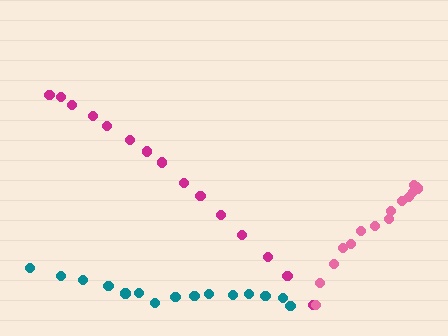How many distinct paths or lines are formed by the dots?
There are 3 distinct paths.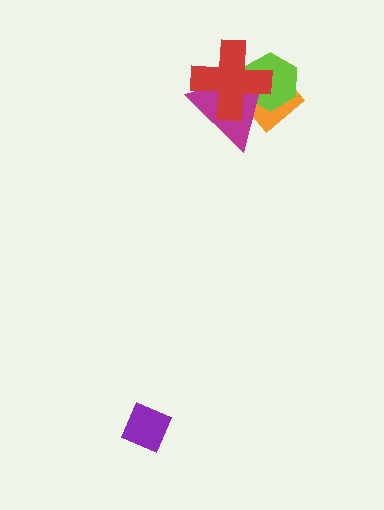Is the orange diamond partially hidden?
Yes, it is partially covered by another shape.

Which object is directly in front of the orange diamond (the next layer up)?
The lime hexagon is directly in front of the orange diamond.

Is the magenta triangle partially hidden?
Yes, it is partially covered by another shape.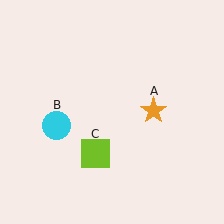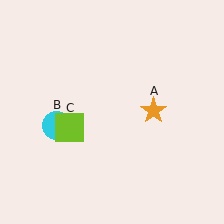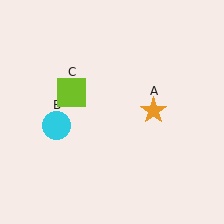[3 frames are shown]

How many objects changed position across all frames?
1 object changed position: lime square (object C).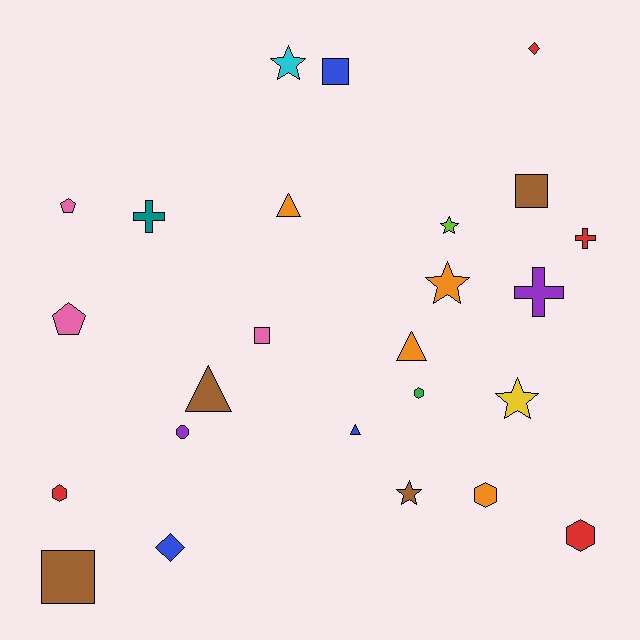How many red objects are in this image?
There are 4 red objects.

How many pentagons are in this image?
There are 2 pentagons.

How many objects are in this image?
There are 25 objects.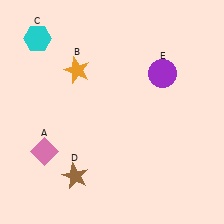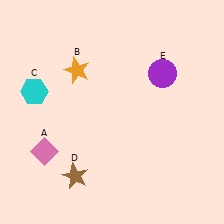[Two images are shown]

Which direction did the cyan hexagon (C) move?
The cyan hexagon (C) moved down.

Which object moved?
The cyan hexagon (C) moved down.